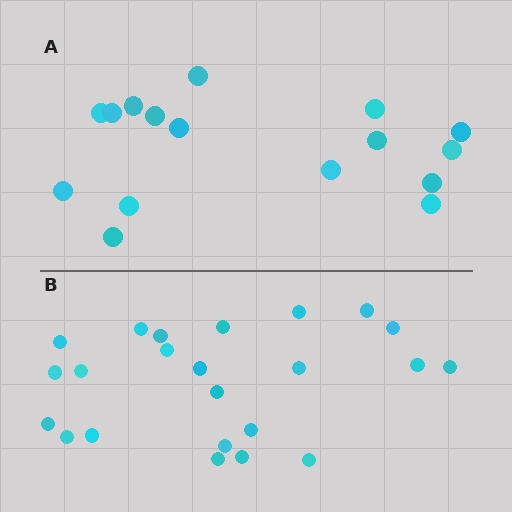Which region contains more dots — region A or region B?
Region B (the bottom region) has more dots.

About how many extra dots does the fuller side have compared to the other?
Region B has roughly 8 or so more dots than region A.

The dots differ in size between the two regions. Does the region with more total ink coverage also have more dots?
No. Region A has more total ink coverage because its dots are larger, but region B actually contains more individual dots. Total area can be misleading — the number of items is what matters here.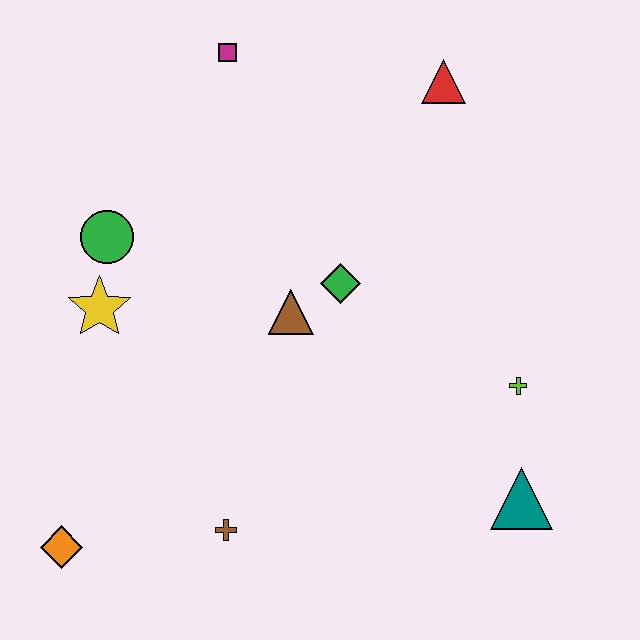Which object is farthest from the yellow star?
The teal triangle is farthest from the yellow star.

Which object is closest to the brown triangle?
The green diamond is closest to the brown triangle.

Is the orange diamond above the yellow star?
No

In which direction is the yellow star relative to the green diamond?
The yellow star is to the left of the green diamond.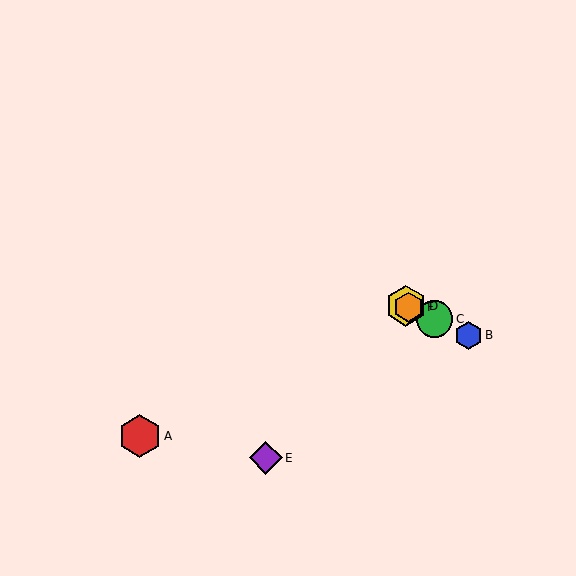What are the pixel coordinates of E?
Object E is at (266, 458).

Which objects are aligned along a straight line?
Objects B, C, D, F are aligned along a straight line.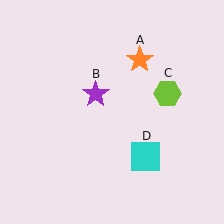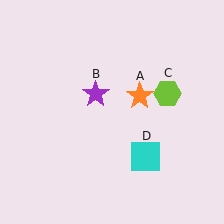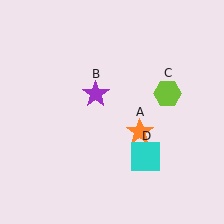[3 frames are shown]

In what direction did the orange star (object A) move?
The orange star (object A) moved down.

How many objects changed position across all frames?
1 object changed position: orange star (object A).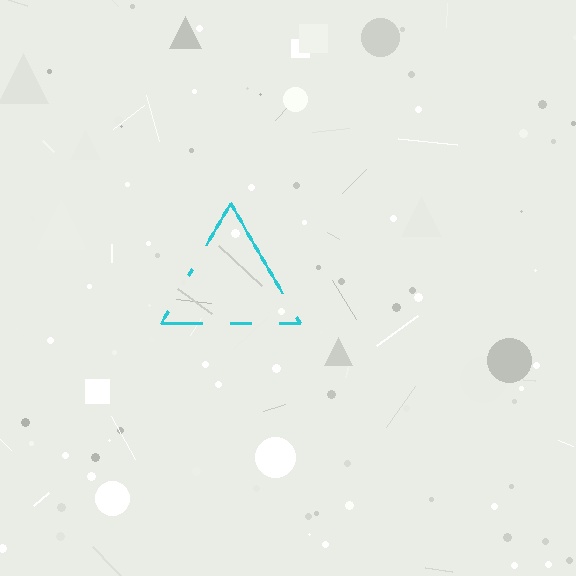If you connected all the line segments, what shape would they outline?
They would outline a triangle.